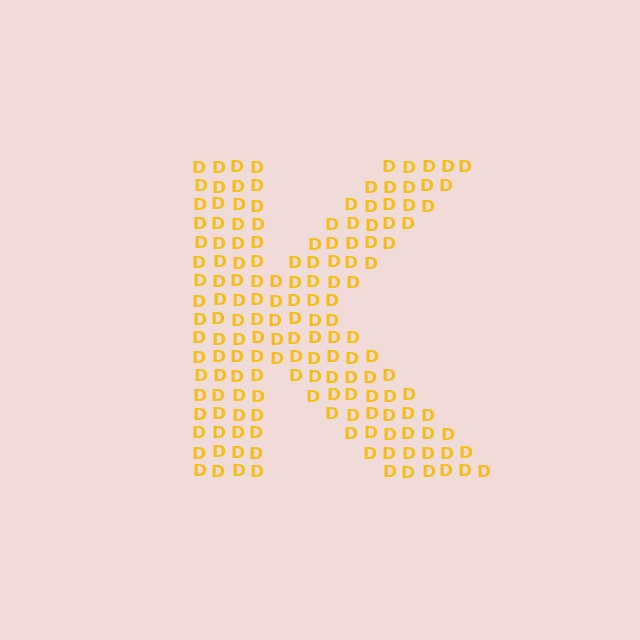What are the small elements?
The small elements are letter D's.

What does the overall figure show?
The overall figure shows the letter K.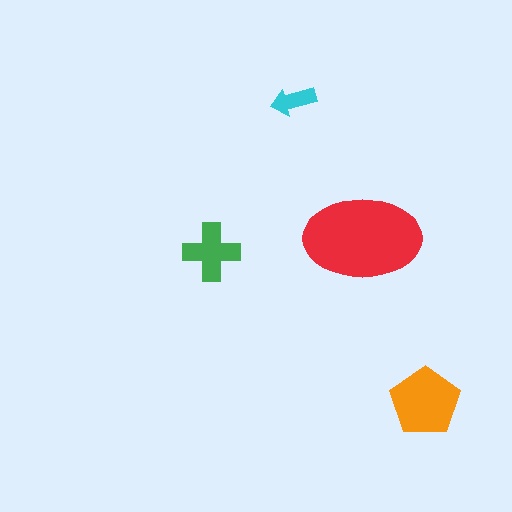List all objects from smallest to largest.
The cyan arrow, the green cross, the orange pentagon, the red ellipse.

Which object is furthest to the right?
The orange pentagon is rightmost.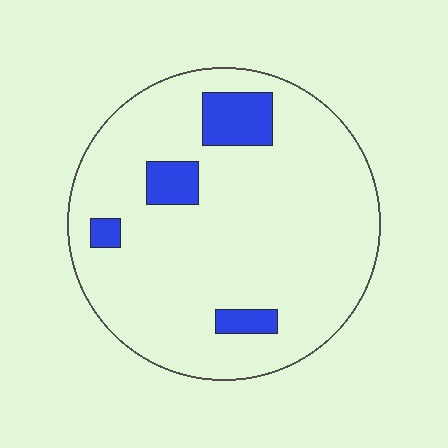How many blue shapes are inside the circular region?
4.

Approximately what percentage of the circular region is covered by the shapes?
Approximately 10%.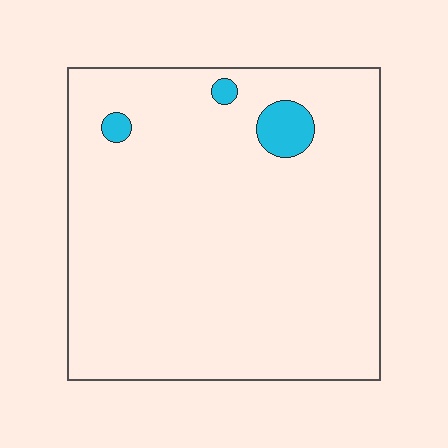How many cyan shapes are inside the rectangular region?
3.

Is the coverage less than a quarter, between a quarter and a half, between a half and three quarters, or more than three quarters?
Less than a quarter.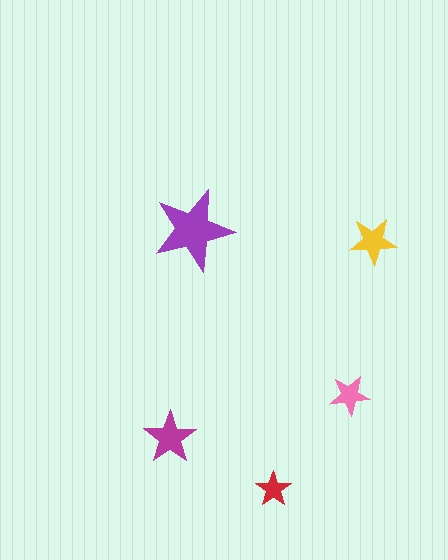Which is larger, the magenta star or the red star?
The magenta one.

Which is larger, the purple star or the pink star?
The purple one.